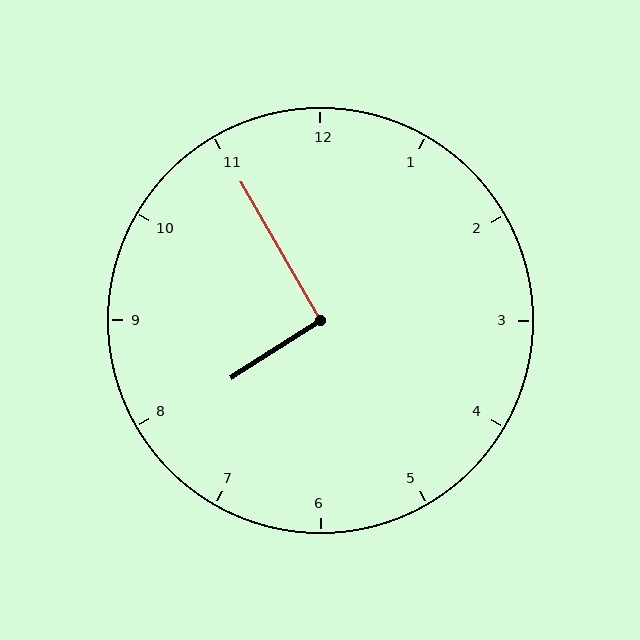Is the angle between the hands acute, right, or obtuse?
It is right.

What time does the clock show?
7:55.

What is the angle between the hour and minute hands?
Approximately 92 degrees.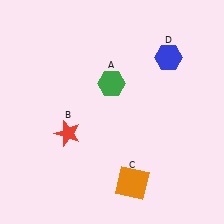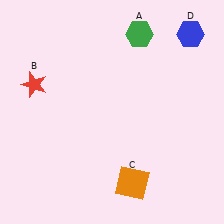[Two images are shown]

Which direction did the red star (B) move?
The red star (B) moved up.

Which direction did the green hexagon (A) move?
The green hexagon (A) moved up.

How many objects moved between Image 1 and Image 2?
3 objects moved between the two images.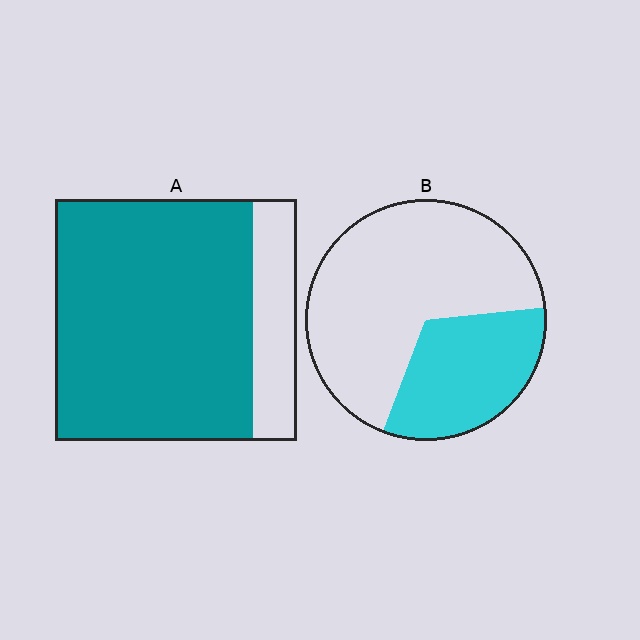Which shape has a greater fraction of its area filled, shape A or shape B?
Shape A.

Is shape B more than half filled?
No.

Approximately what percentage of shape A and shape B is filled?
A is approximately 80% and B is approximately 35%.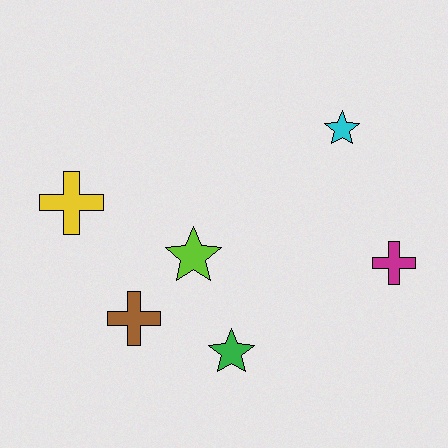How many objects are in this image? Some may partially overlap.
There are 6 objects.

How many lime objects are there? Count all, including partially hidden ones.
There is 1 lime object.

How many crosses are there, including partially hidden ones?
There are 3 crosses.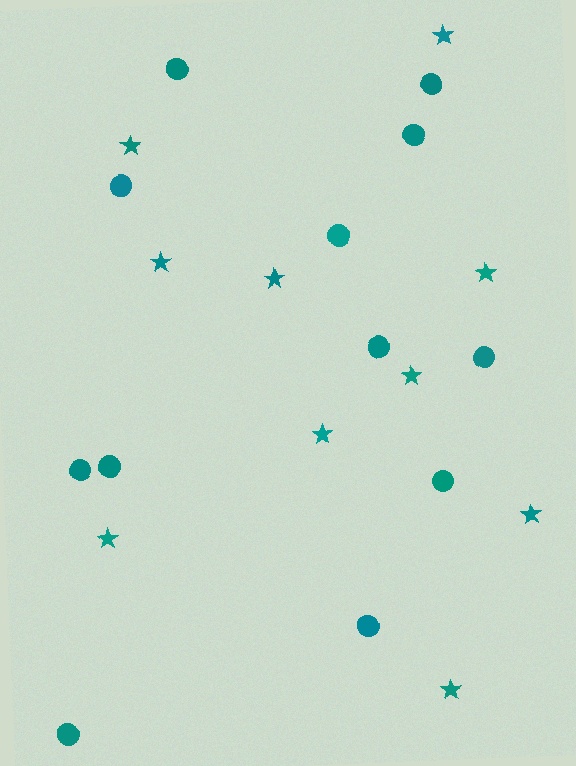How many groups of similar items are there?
There are 2 groups: one group of stars (10) and one group of circles (12).